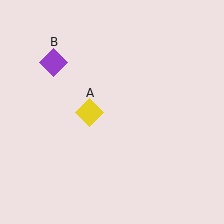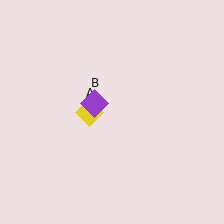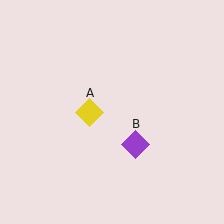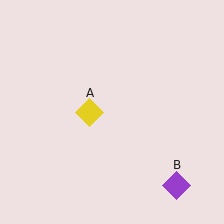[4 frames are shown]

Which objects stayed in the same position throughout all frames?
Yellow diamond (object A) remained stationary.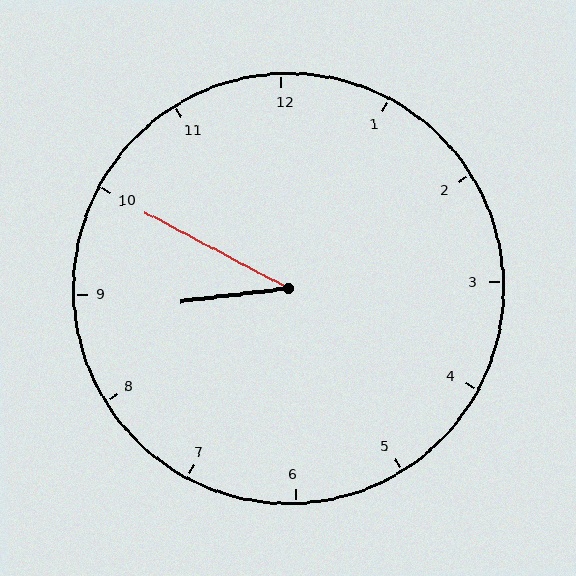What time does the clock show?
8:50.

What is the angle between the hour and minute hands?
Approximately 35 degrees.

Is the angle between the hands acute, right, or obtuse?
It is acute.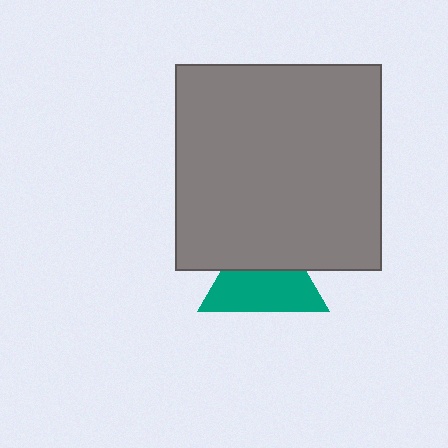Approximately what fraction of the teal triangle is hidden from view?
Roughly 42% of the teal triangle is hidden behind the gray square.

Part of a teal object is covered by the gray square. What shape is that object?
It is a triangle.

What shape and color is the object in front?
The object in front is a gray square.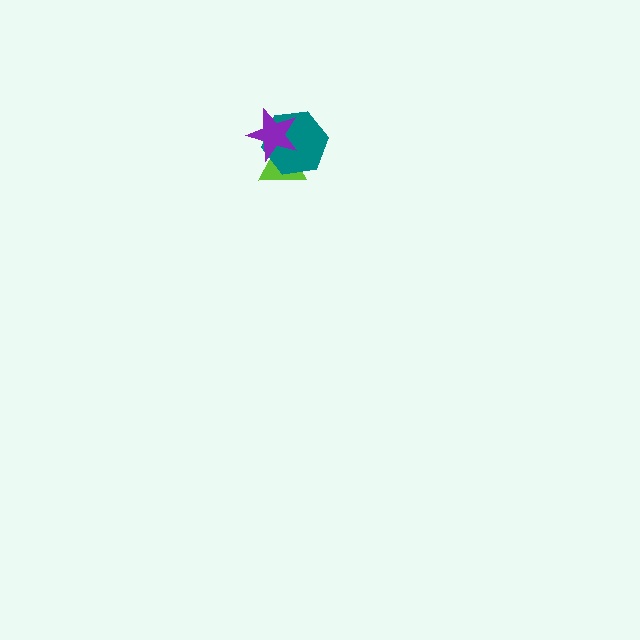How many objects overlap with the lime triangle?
2 objects overlap with the lime triangle.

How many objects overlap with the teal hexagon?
2 objects overlap with the teal hexagon.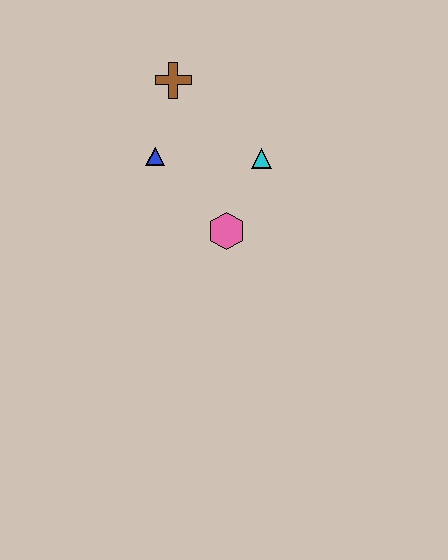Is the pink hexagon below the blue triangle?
Yes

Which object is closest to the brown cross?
The blue triangle is closest to the brown cross.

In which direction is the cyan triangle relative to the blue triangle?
The cyan triangle is to the right of the blue triangle.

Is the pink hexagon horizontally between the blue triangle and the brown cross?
No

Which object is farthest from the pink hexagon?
The brown cross is farthest from the pink hexagon.